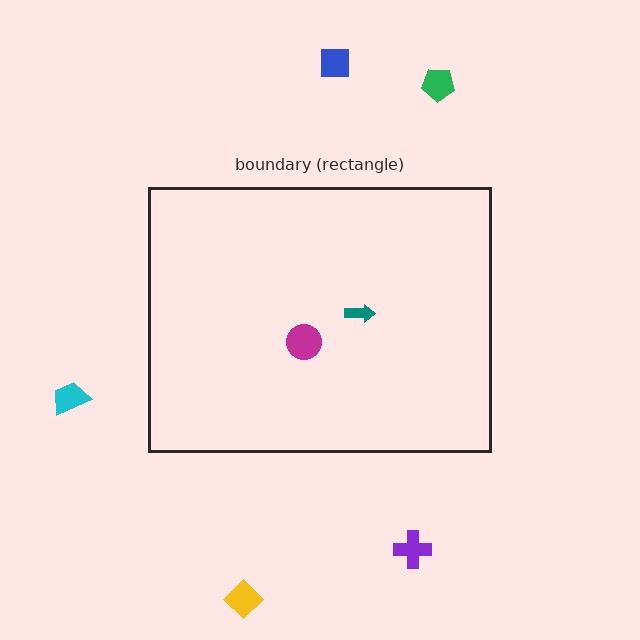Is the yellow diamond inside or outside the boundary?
Outside.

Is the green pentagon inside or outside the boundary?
Outside.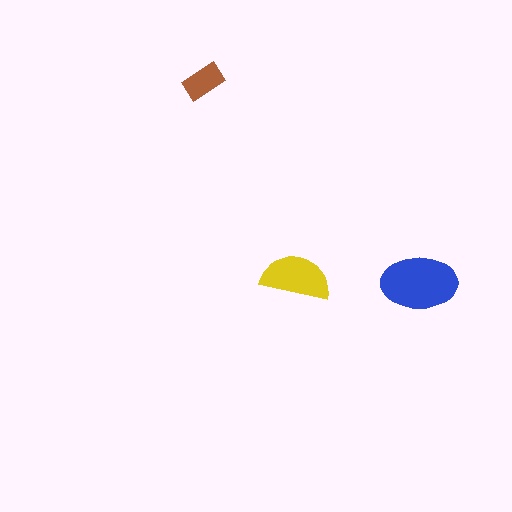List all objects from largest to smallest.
The blue ellipse, the yellow semicircle, the brown rectangle.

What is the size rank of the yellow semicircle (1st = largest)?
2nd.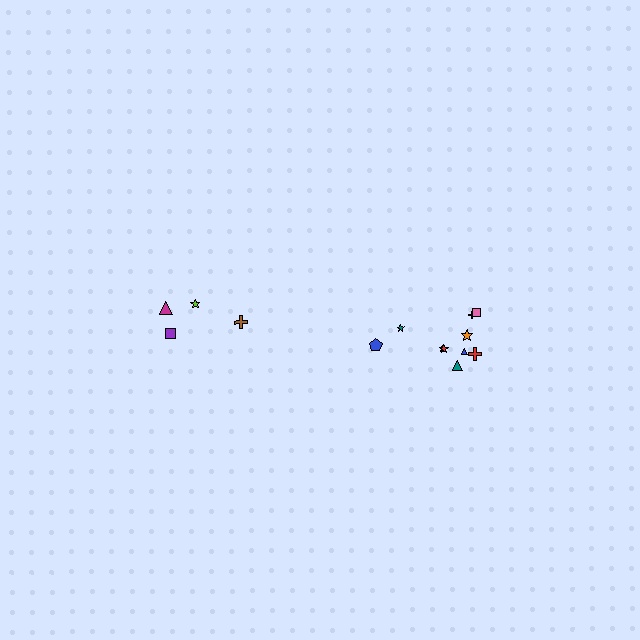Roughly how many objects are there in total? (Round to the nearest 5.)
Roughly 15 objects in total.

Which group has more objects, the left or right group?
The right group.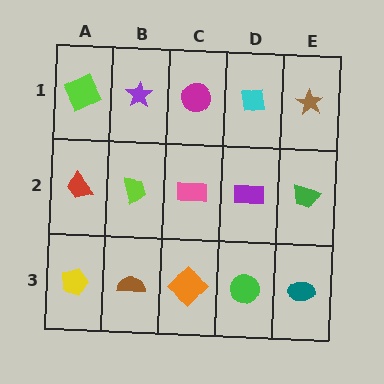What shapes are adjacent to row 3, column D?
A purple rectangle (row 2, column D), an orange diamond (row 3, column C), a teal ellipse (row 3, column E).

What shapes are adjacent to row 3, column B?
A lime trapezoid (row 2, column B), a yellow pentagon (row 3, column A), an orange diamond (row 3, column C).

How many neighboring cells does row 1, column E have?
2.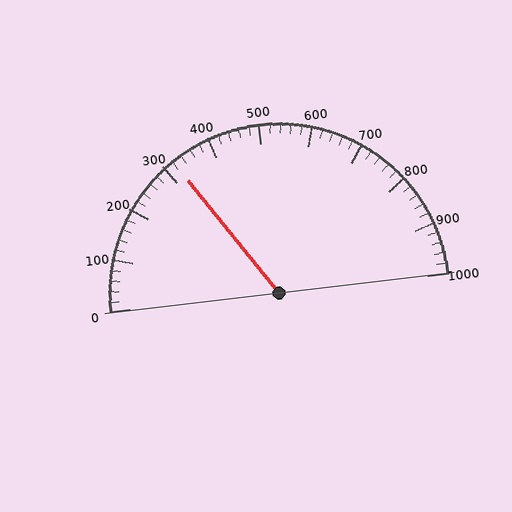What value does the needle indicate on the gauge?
The needle indicates approximately 320.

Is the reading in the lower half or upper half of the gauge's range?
The reading is in the lower half of the range (0 to 1000).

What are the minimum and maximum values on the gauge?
The gauge ranges from 0 to 1000.